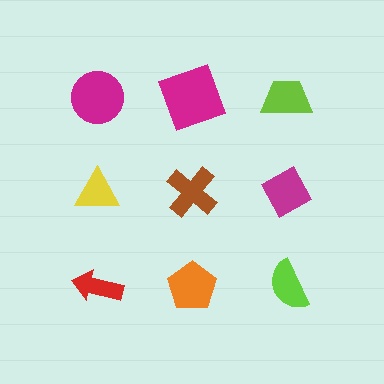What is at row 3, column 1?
A red arrow.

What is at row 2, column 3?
A magenta diamond.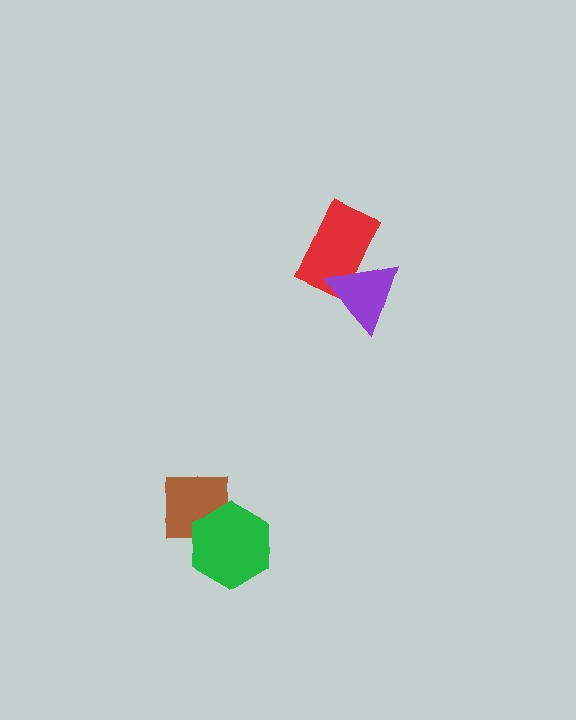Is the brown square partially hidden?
Yes, it is partially covered by another shape.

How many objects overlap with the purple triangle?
1 object overlaps with the purple triangle.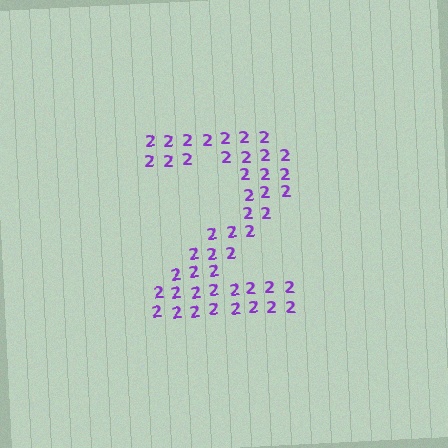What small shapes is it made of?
It is made of small digit 2's.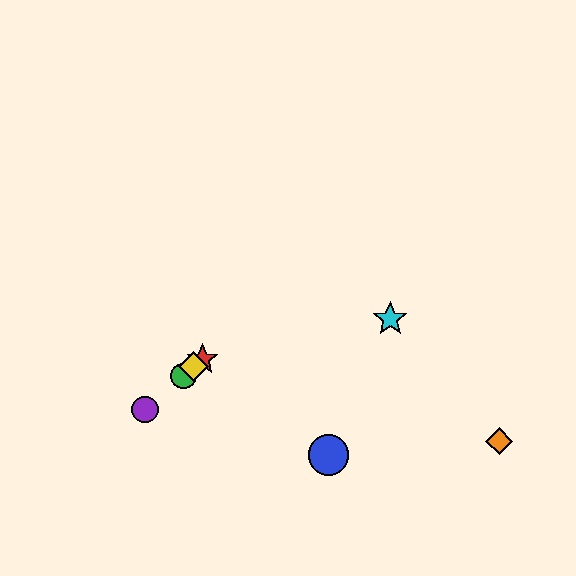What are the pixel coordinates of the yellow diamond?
The yellow diamond is at (194, 367).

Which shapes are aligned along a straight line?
The red star, the green circle, the yellow diamond, the purple circle are aligned along a straight line.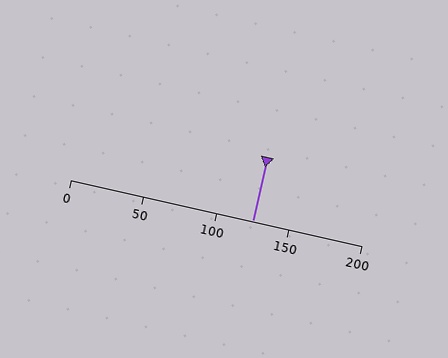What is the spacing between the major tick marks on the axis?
The major ticks are spaced 50 apart.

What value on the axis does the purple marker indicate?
The marker indicates approximately 125.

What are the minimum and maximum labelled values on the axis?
The axis runs from 0 to 200.